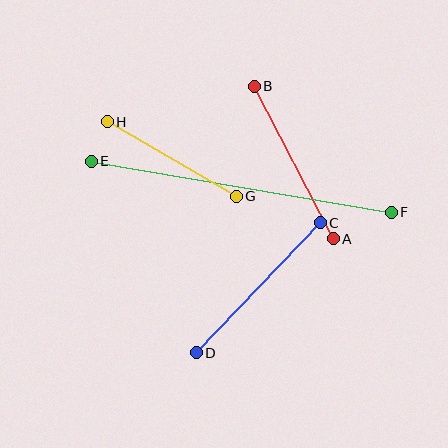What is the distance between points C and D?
The distance is approximately 180 pixels.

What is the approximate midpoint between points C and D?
The midpoint is at approximately (258, 288) pixels.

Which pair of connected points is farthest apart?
Points E and F are farthest apart.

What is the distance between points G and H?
The distance is approximately 149 pixels.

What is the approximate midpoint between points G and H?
The midpoint is at approximately (172, 159) pixels.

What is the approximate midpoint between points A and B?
The midpoint is at approximately (294, 163) pixels.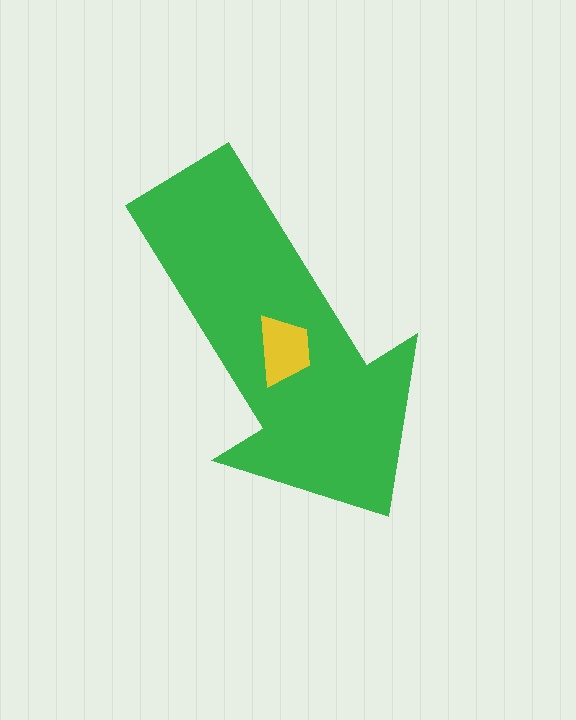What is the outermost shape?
The green arrow.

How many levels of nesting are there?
2.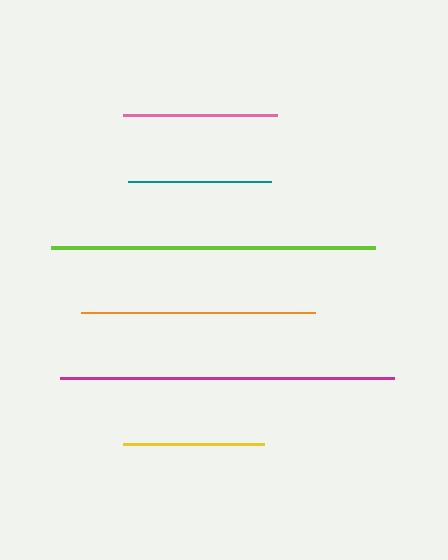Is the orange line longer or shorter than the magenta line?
The magenta line is longer than the orange line.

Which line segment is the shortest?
The yellow line is the shortest at approximately 141 pixels.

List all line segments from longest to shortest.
From longest to shortest: magenta, lime, orange, pink, teal, yellow.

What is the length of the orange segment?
The orange segment is approximately 234 pixels long.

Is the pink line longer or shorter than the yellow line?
The pink line is longer than the yellow line.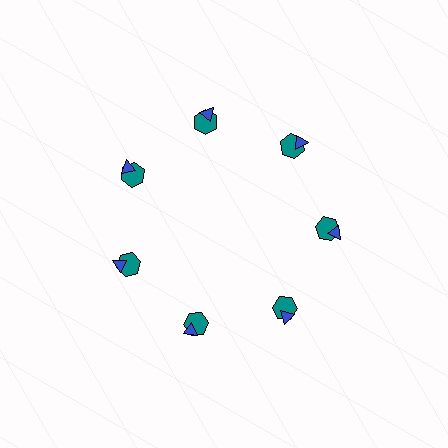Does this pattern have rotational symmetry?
Yes, this pattern has 7-fold rotational symmetry. It looks the same after rotating 51 degrees around the center.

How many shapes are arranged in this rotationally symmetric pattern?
There are 14 shapes, arranged in 7 groups of 2.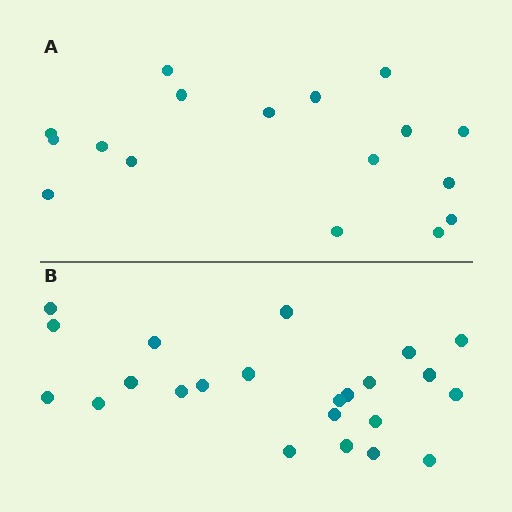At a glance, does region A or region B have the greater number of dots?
Region B (the bottom region) has more dots.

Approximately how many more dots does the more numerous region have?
Region B has about 6 more dots than region A.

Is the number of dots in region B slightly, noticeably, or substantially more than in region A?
Region B has noticeably more, but not dramatically so. The ratio is roughly 1.4 to 1.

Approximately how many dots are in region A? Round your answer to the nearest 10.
About 20 dots. (The exact count is 17, which rounds to 20.)